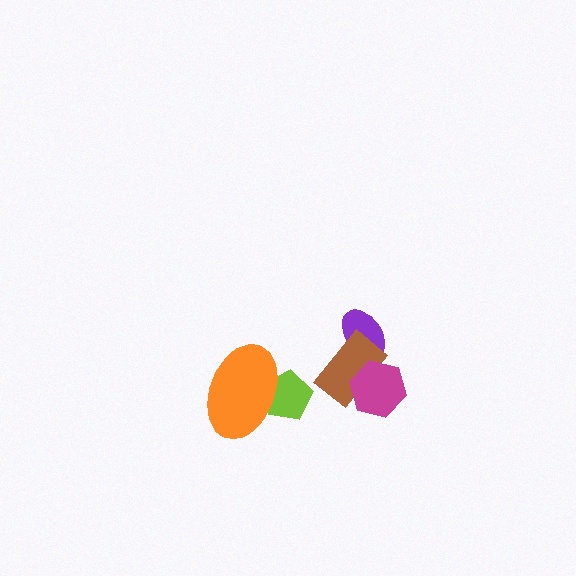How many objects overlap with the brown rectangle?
2 objects overlap with the brown rectangle.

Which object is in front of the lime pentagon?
The orange ellipse is in front of the lime pentagon.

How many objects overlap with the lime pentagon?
1 object overlaps with the lime pentagon.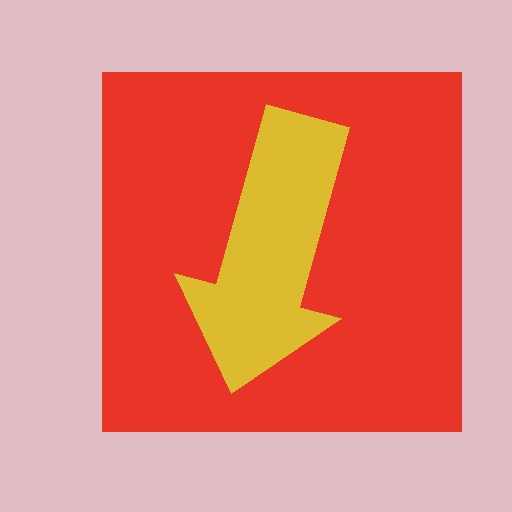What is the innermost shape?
The yellow arrow.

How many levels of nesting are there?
2.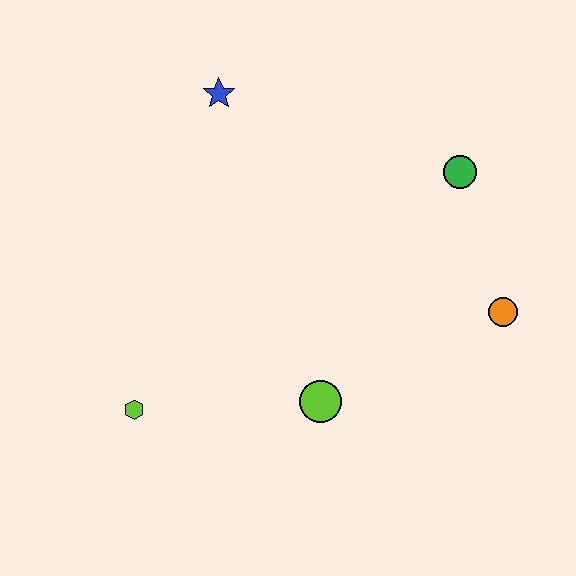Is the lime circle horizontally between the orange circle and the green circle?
No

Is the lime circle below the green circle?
Yes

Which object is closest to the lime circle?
The lime hexagon is closest to the lime circle.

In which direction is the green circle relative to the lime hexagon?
The green circle is to the right of the lime hexagon.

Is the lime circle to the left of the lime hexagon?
No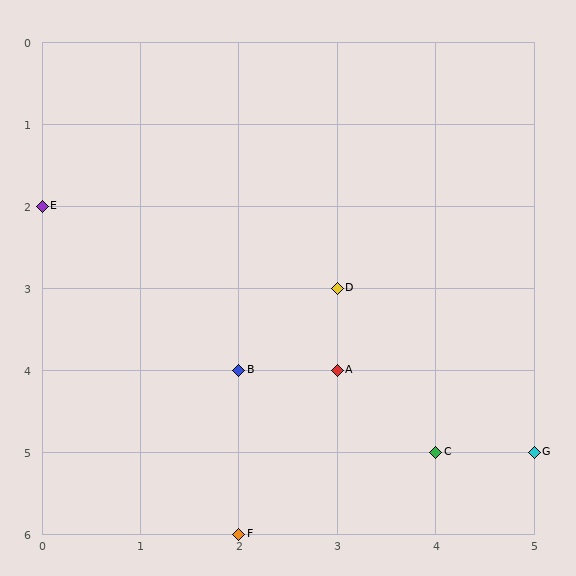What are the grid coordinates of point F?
Point F is at grid coordinates (2, 6).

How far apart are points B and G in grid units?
Points B and G are 3 columns and 1 row apart (about 3.2 grid units diagonally).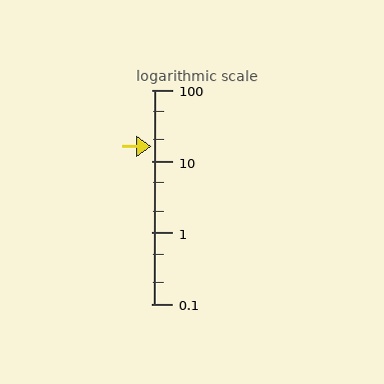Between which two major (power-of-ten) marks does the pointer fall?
The pointer is between 10 and 100.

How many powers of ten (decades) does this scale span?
The scale spans 3 decades, from 0.1 to 100.